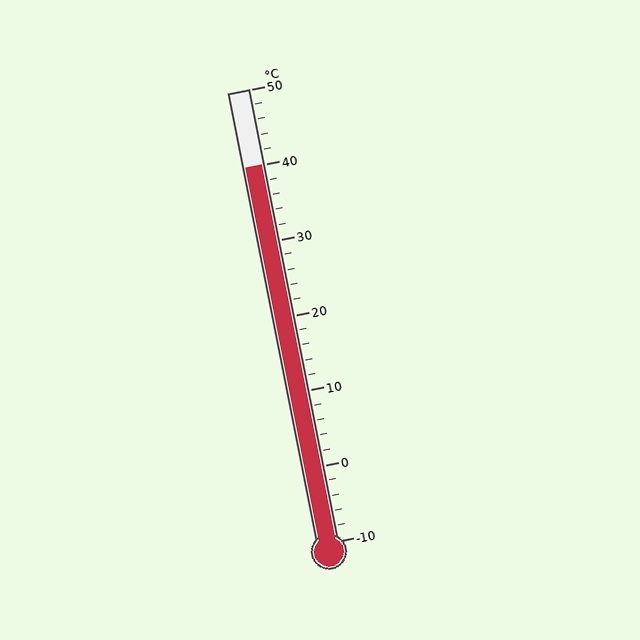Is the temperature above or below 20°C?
The temperature is above 20°C.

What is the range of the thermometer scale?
The thermometer scale ranges from -10°C to 50°C.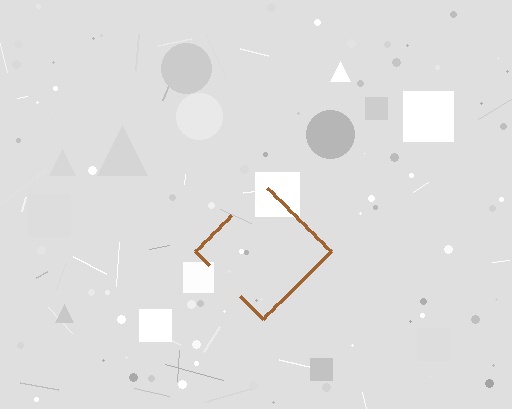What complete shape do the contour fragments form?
The contour fragments form a diamond.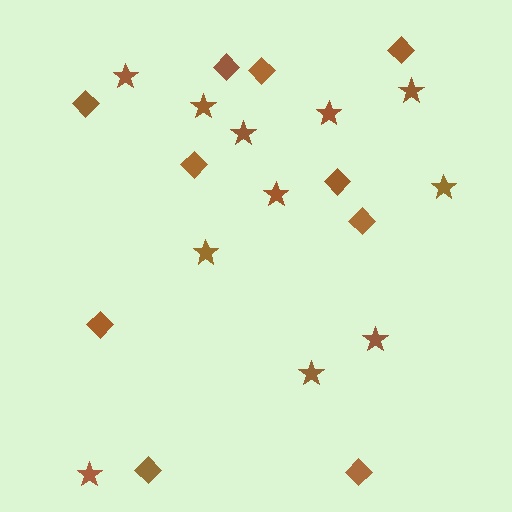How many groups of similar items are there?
There are 2 groups: one group of diamonds (10) and one group of stars (11).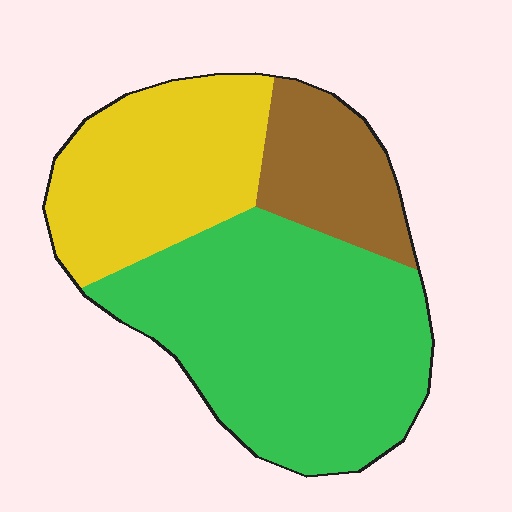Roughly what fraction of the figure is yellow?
Yellow covers about 30% of the figure.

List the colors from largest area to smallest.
From largest to smallest: green, yellow, brown.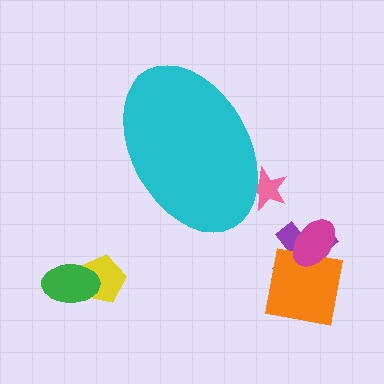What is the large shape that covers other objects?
A cyan ellipse.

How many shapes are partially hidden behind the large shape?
1 shape is partially hidden.